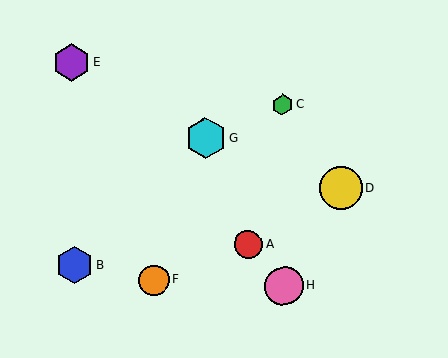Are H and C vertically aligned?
Yes, both are at x≈284.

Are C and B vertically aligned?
No, C is at x≈283 and B is at x≈74.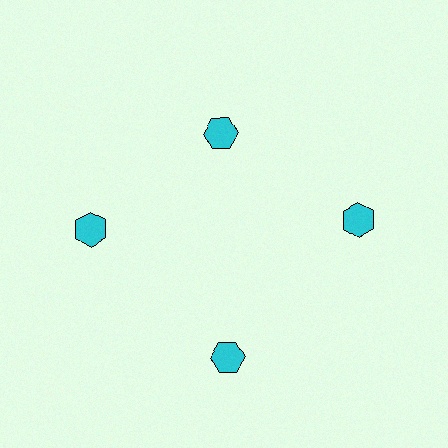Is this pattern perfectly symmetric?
No. The 4 cyan hexagons are arranged in a ring, but one element near the 12 o'clock position is pulled inward toward the center, breaking the 4-fold rotational symmetry.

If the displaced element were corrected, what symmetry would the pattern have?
It would have 4-fold rotational symmetry — the pattern would map onto itself every 90 degrees.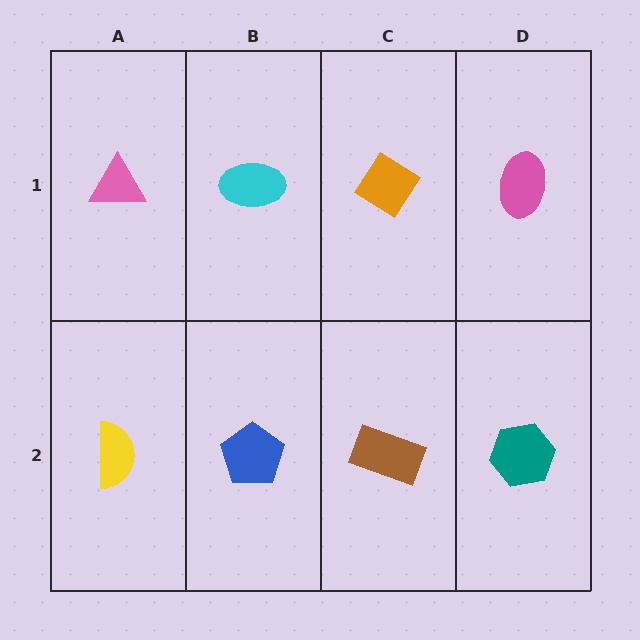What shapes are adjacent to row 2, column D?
A pink ellipse (row 1, column D), a brown rectangle (row 2, column C).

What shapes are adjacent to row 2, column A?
A pink triangle (row 1, column A), a blue pentagon (row 2, column B).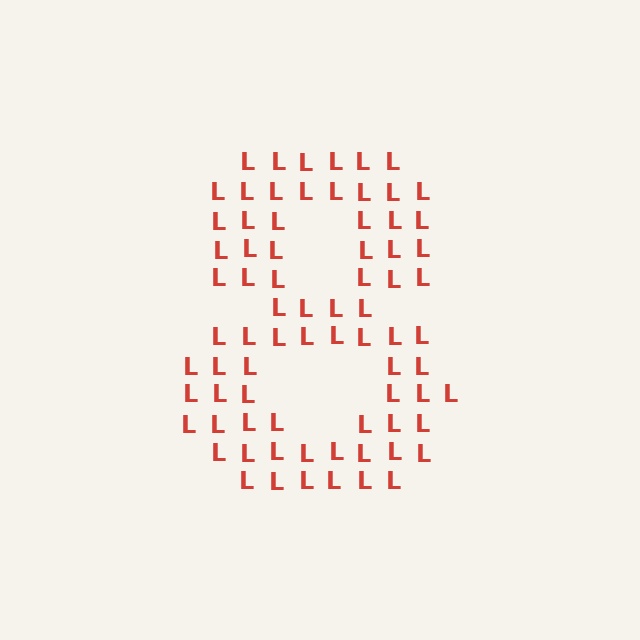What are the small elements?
The small elements are letter L's.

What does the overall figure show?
The overall figure shows the digit 8.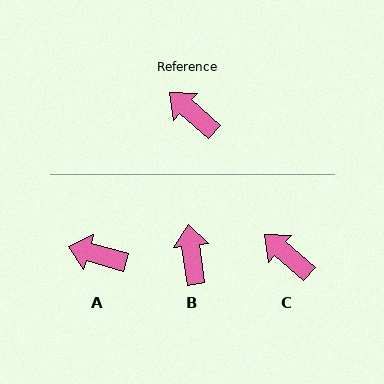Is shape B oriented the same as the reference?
No, it is off by about 41 degrees.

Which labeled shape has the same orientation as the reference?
C.